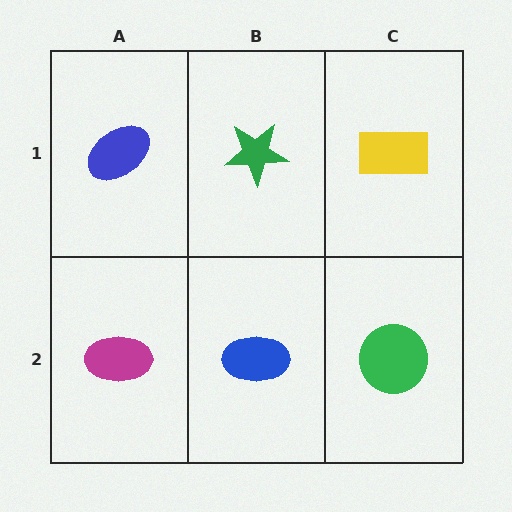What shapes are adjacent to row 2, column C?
A yellow rectangle (row 1, column C), a blue ellipse (row 2, column B).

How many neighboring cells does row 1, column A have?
2.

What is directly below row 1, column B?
A blue ellipse.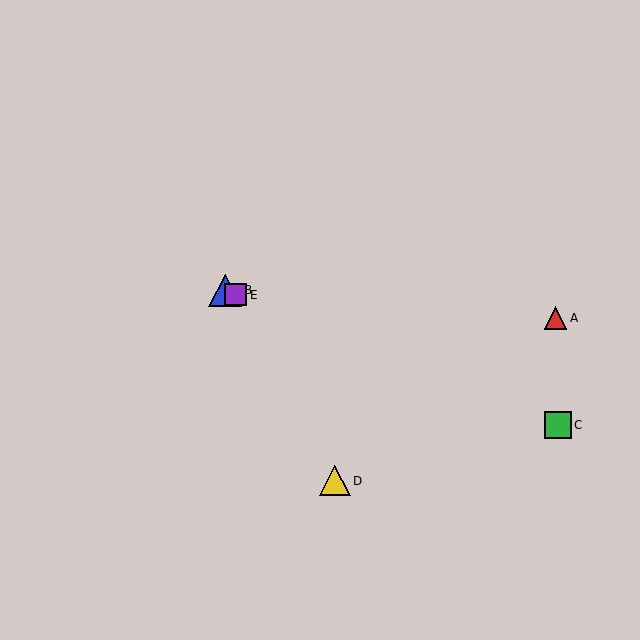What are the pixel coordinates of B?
Object B is at (225, 290).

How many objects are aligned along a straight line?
3 objects (B, C, E) are aligned along a straight line.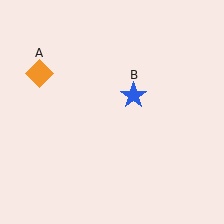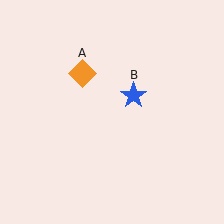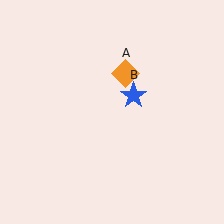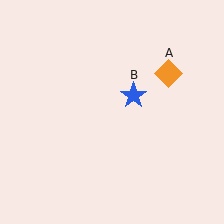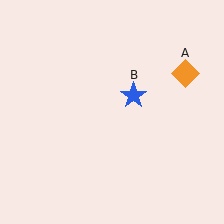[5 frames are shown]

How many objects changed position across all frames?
1 object changed position: orange diamond (object A).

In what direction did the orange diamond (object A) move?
The orange diamond (object A) moved right.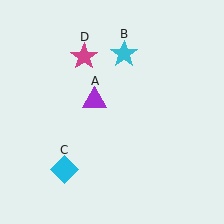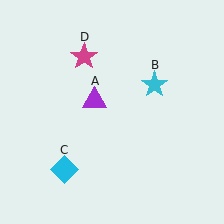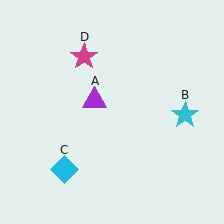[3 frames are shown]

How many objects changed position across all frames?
1 object changed position: cyan star (object B).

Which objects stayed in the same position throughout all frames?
Purple triangle (object A) and cyan diamond (object C) and magenta star (object D) remained stationary.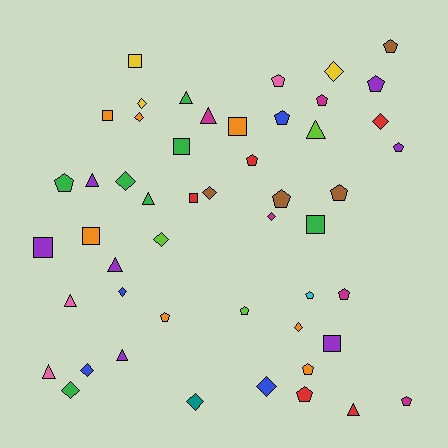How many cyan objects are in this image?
There is 1 cyan object.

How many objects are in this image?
There are 50 objects.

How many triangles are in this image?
There are 10 triangles.